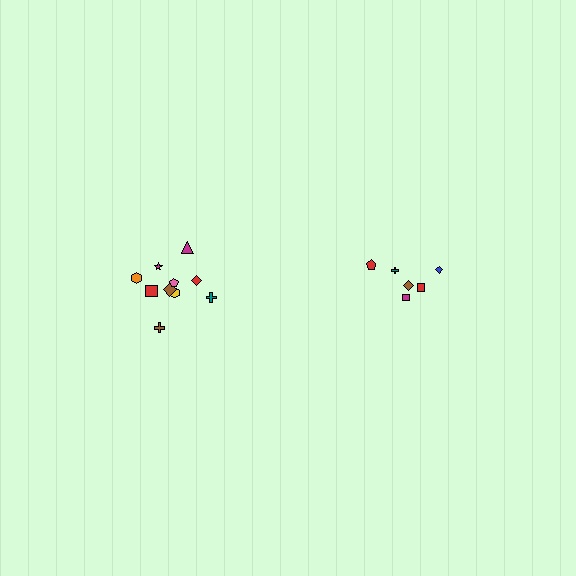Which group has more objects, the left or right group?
The left group.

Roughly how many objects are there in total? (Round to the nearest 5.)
Roughly 15 objects in total.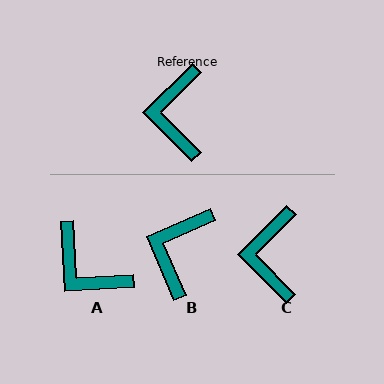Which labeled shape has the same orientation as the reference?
C.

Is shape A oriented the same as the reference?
No, it is off by about 48 degrees.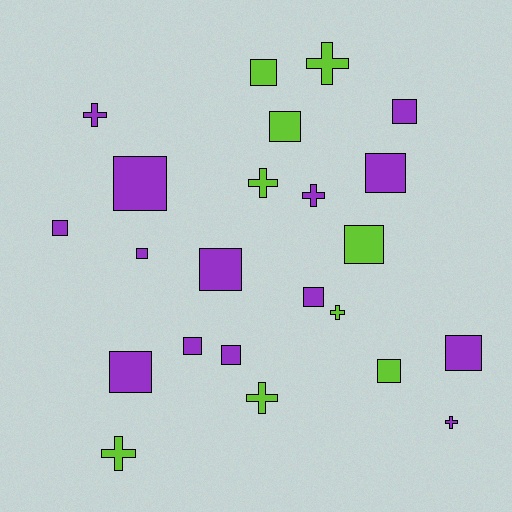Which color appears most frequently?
Purple, with 14 objects.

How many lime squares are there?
There are 4 lime squares.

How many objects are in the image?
There are 23 objects.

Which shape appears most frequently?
Square, with 15 objects.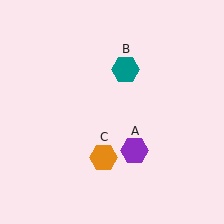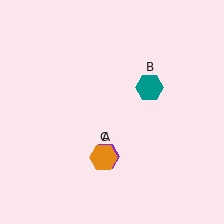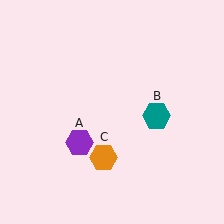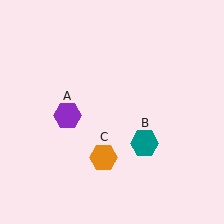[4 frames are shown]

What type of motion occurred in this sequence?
The purple hexagon (object A), teal hexagon (object B) rotated clockwise around the center of the scene.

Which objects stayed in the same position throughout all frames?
Orange hexagon (object C) remained stationary.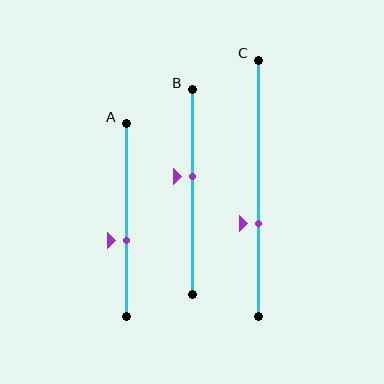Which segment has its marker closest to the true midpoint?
Segment B has its marker closest to the true midpoint.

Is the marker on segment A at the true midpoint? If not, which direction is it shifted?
No, the marker on segment A is shifted downward by about 11% of the segment length.